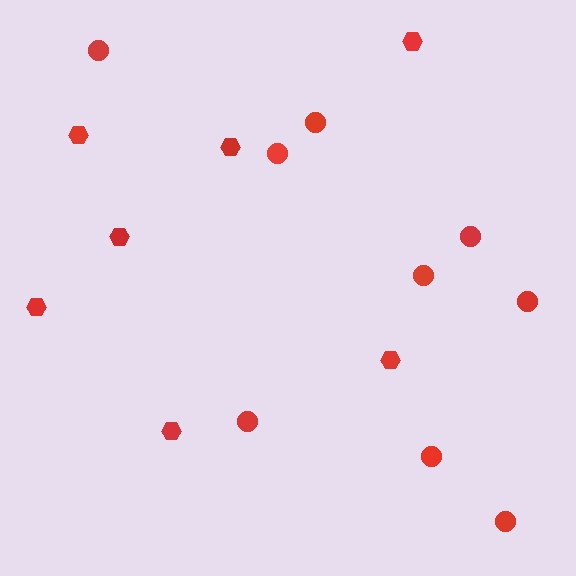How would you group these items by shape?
There are 2 groups: one group of circles (9) and one group of hexagons (7).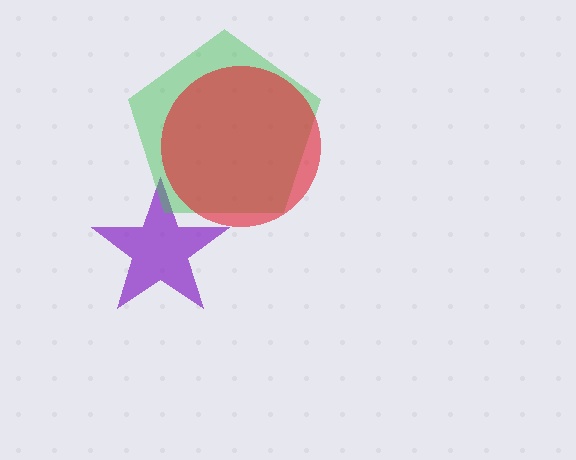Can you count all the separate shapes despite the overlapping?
Yes, there are 3 separate shapes.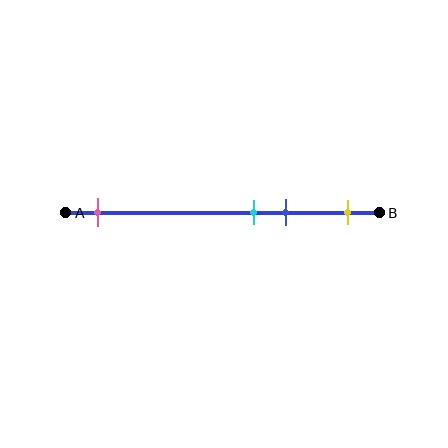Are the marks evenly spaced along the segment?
No, the marks are not evenly spaced.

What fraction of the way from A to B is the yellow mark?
The yellow mark is approximately 90% (0.9) of the way from A to B.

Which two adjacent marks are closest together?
The cyan and blue marks are the closest adjacent pair.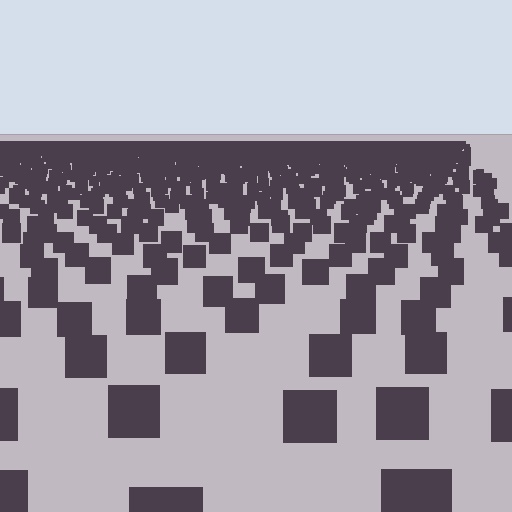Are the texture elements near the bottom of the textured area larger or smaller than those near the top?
Larger. Near the bottom, elements are closer to the viewer and appear at a bigger on-screen size.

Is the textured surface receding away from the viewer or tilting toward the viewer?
The surface is receding away from the viewer. Texture elements get smaller and denser toward the top.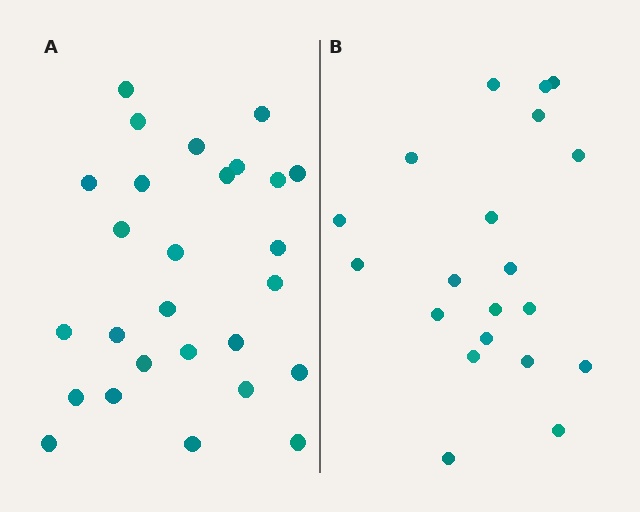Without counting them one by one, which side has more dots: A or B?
Region A (the left region) has more dots.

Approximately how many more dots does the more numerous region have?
Region A has roughly 8 or so more dots than region B.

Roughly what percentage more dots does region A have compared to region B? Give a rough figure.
About 35% more.